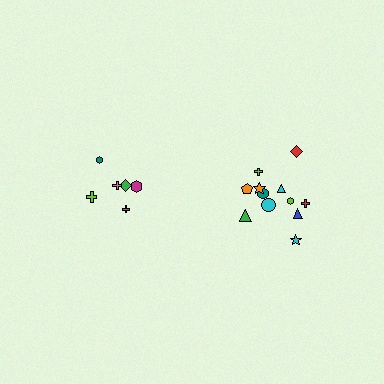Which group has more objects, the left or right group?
The right group.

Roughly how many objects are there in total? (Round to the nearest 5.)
Roughly 20 objects in total.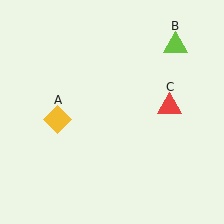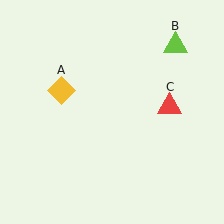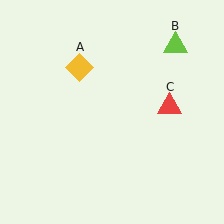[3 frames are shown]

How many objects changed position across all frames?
1 object changed position: yellow diamond (object A).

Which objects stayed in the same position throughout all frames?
Lime triangle (object B) and red triangle (object C) remained stationary.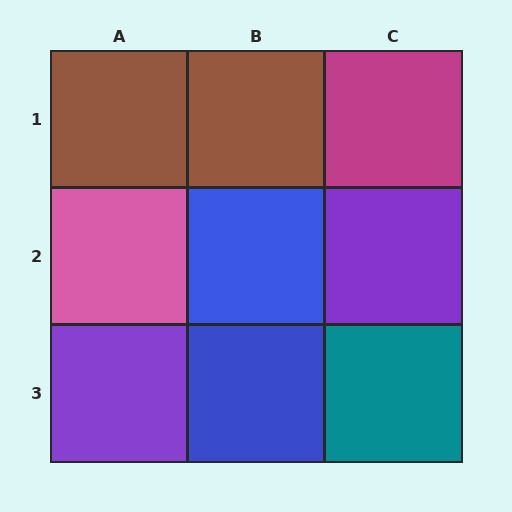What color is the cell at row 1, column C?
Magenta.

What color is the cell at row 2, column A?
Pink.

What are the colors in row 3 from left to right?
Purple, blue, teal.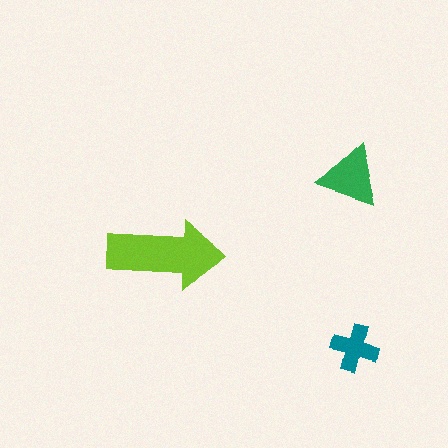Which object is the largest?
The lime arrow.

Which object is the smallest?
The teal cross.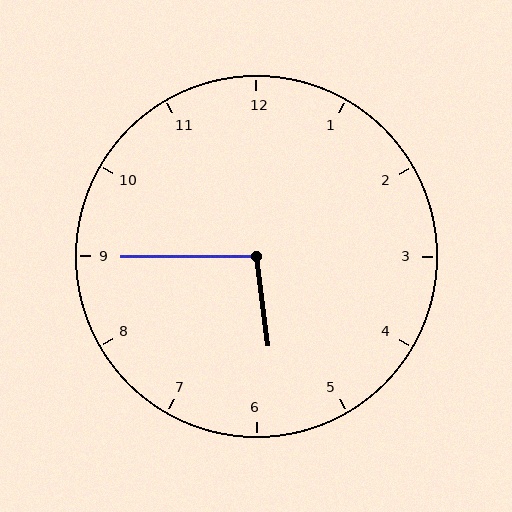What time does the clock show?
5:45.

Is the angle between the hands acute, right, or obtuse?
It is obtuse.